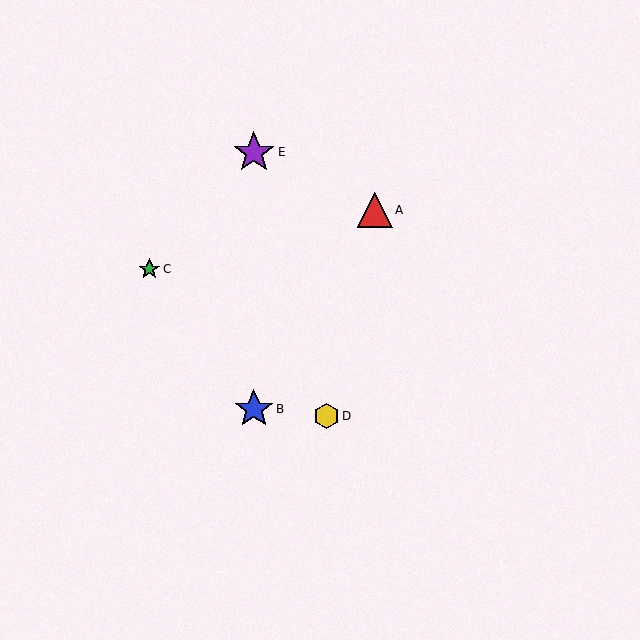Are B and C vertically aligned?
No, B is at x≈254 and C is at x≈149.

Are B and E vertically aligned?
Yes, both are at x≈254.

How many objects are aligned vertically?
2 objects (B, E) are aligned vertically.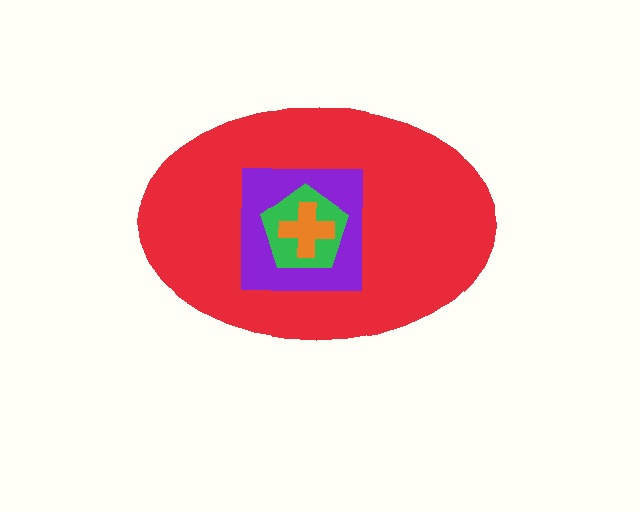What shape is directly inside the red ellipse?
The purple square.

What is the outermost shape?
The red ellipse.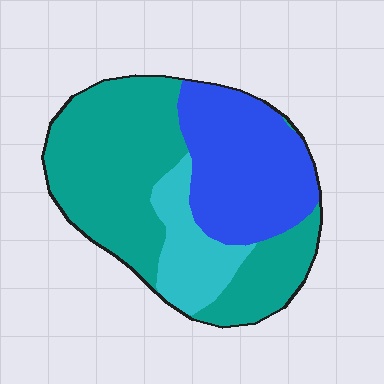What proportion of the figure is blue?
Blue covers roughly 35% of the figure.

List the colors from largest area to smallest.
From largest to smallest: teal, blue, cyan.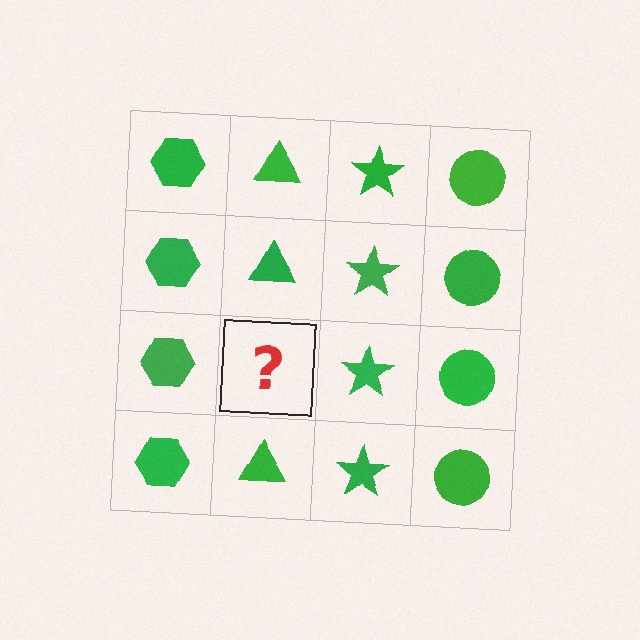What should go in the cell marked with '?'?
The missing cell should contain a green triangle.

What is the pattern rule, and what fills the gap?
The rule is that each column has a consistent shape. The gap should be filled with a green triangle.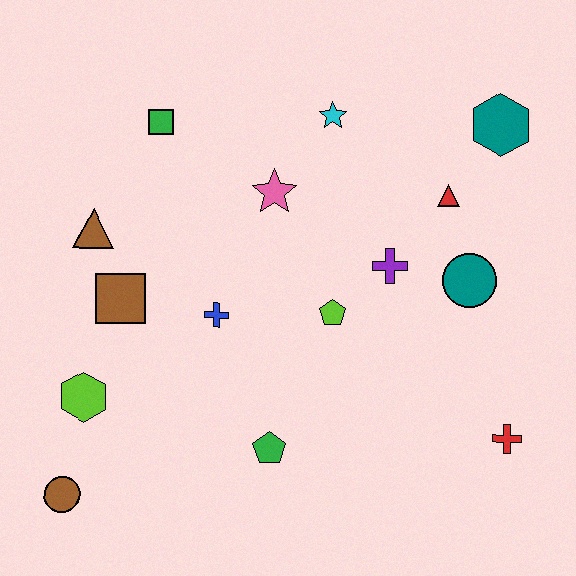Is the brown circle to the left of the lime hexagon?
Yes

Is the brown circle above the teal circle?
No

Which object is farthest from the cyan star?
The brown circle is farthest from the cyan star.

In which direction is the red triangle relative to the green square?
The red triangle is to the right of the green square.